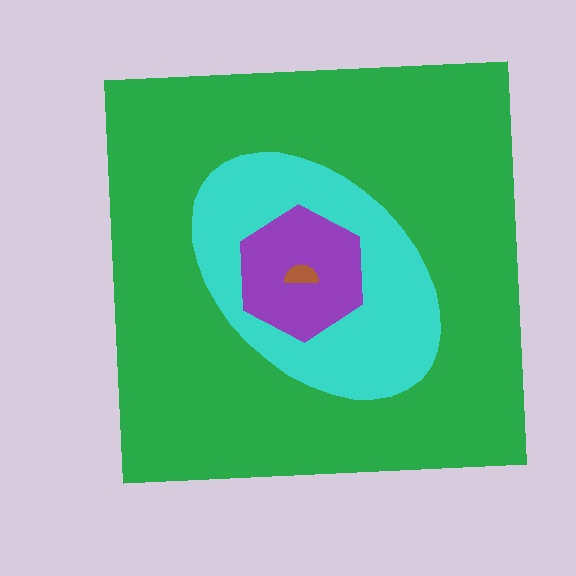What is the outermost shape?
The green square.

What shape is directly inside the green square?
The cyan ellipse.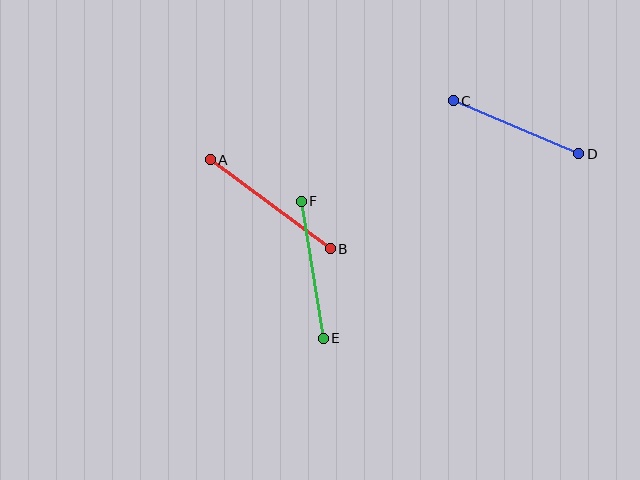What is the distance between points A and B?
The distance is approximately 149 pixels.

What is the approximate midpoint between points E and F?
The midpoint is at approximately (312, 270) pixels.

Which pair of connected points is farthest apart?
Points A and B are farthest apart.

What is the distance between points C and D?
The distance is approximately 137 pixels.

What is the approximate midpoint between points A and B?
The midpoint is at approximately (270, 204) pixels.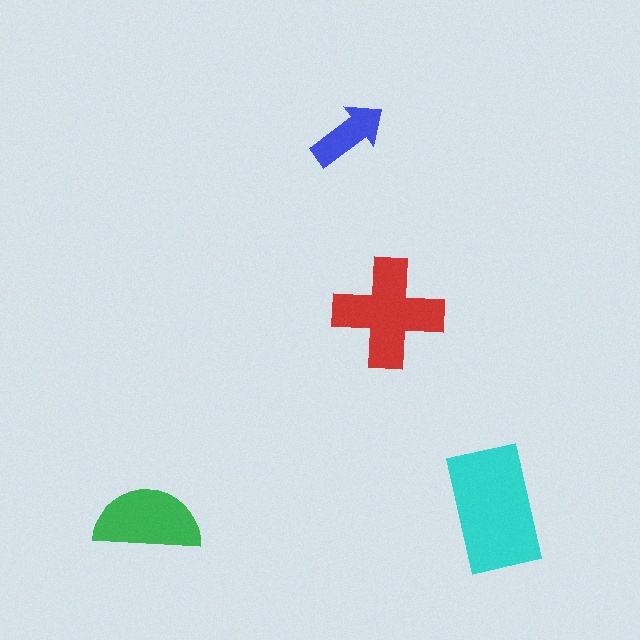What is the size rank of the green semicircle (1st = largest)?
3rd.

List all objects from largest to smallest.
The cyan rectangle, the red cross, the green semicircle, the blue arrow.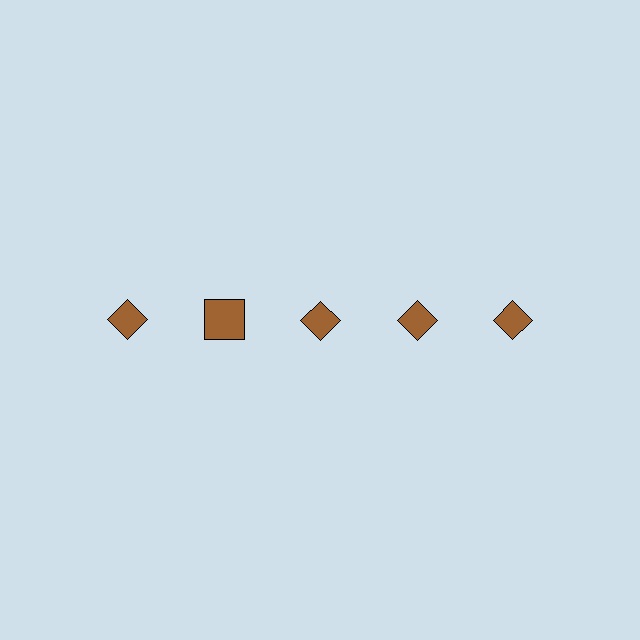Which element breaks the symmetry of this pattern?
The brown square in the top row, second from left column breaks the symmetry. All other shapes are brown diamonds.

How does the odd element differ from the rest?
It has a different shape: square instead of diamond.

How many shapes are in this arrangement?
There are 5 shapes arranged in a grid pattern.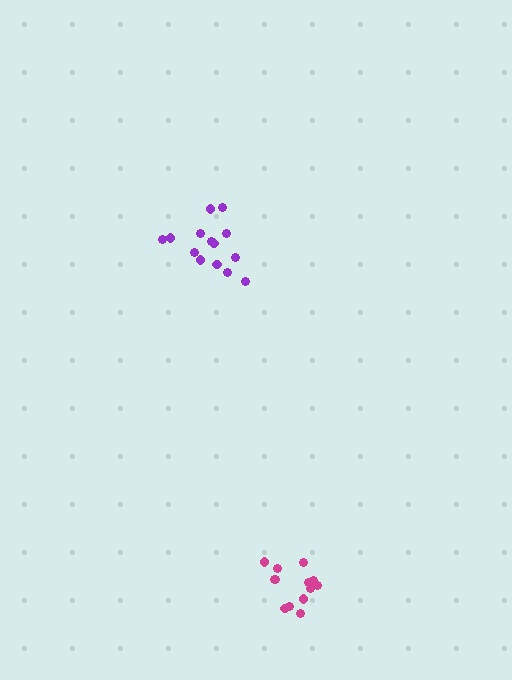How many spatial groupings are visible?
There are 2 spatial groupings.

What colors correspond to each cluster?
The clusters are colored: purple, magenta.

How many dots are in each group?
Group 1: 14 dots, Group 2: 13 dots (27 total).